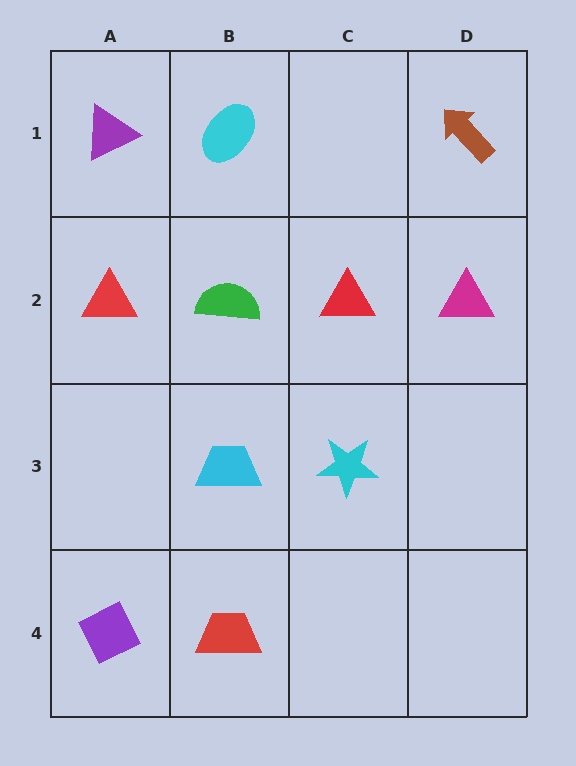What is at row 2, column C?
A red triangle.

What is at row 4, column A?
A purple diamond.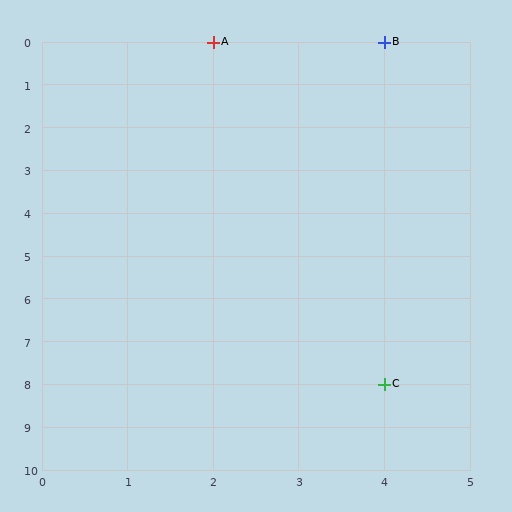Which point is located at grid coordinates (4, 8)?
Point C is at (4, 8).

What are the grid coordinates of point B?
Point B is at grid coordinates (4, 0).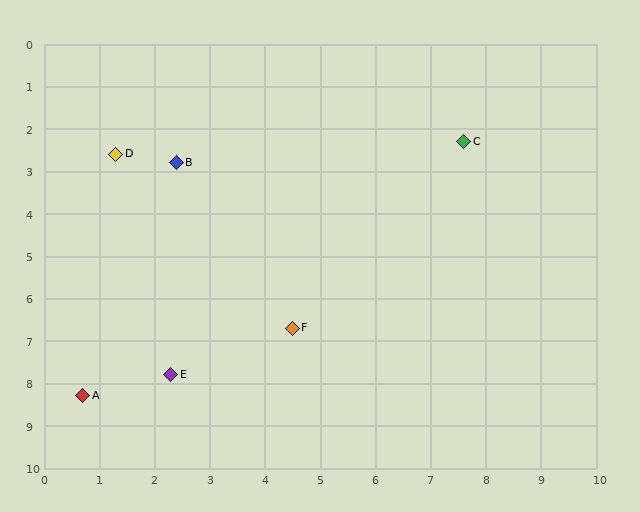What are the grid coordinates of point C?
Point C is at approximately (7.6, 2.3).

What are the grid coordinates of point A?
Point A is at approximately (0.7, 8.3).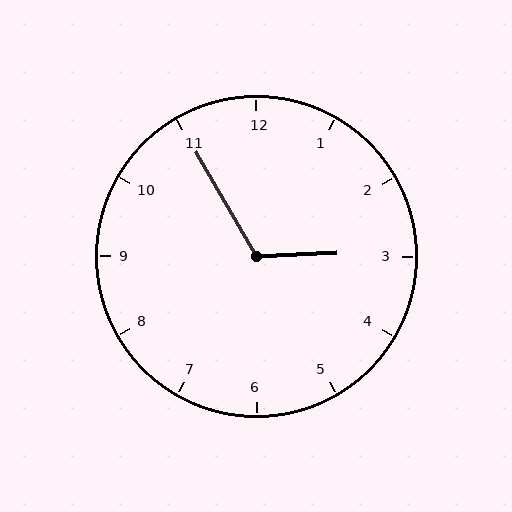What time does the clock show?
2:55.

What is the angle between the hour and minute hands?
Approximately 118 degrees.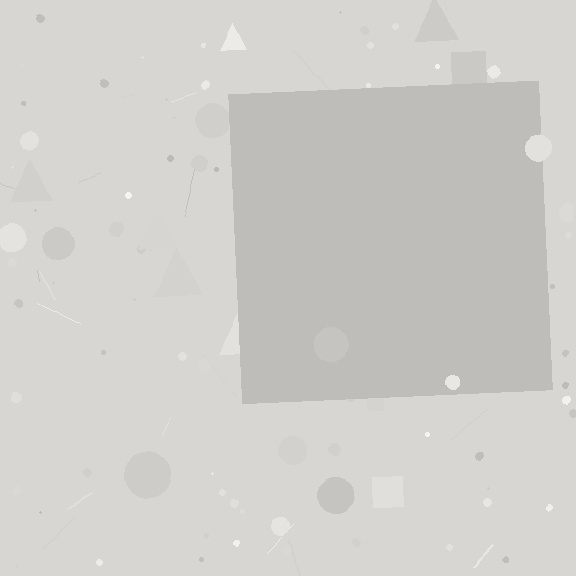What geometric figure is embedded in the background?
A square is embedded in the background.